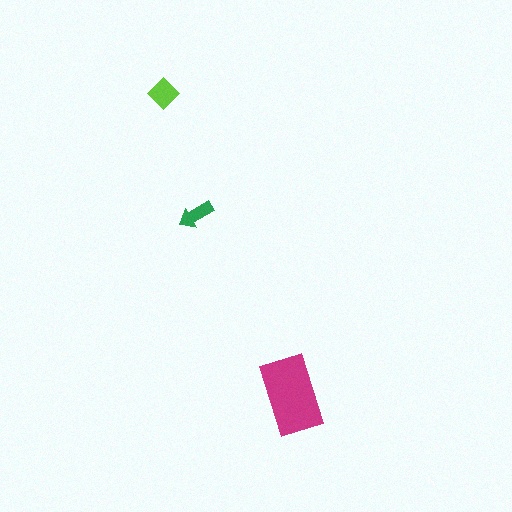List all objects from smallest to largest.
The green arrow, the lime diamond, the magenta rectangle.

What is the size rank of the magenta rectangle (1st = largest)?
1st.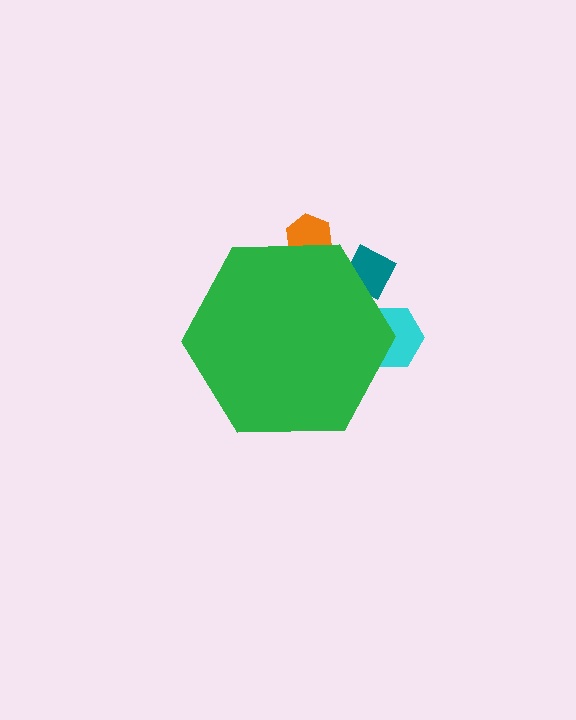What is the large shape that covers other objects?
A green hexagon.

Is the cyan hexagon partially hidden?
Yes, the cyan hexagon is partially hidden behind the green hexagon.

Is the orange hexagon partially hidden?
Yes, the orange hexagon is partially hidden behind the green hexagon.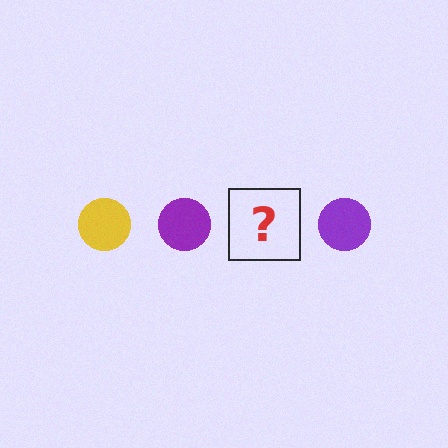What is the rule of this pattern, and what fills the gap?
The rule is that the pattern cycles through yellow, purple circles. The gap should be filled with a yellow circle.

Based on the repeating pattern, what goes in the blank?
The blank should be a yellow circle.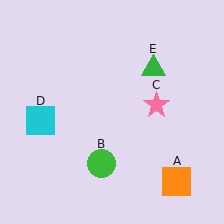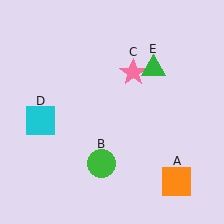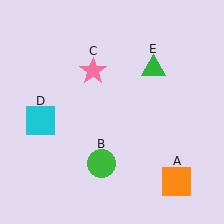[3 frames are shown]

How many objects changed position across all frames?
1 object changed position: pink star (object C).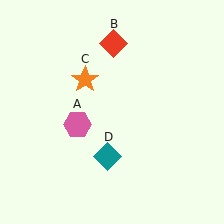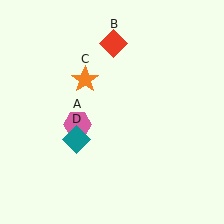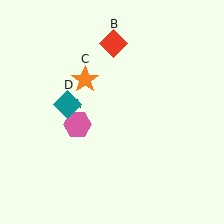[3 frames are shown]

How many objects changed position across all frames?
1 object changed position: teal diamond (object D).